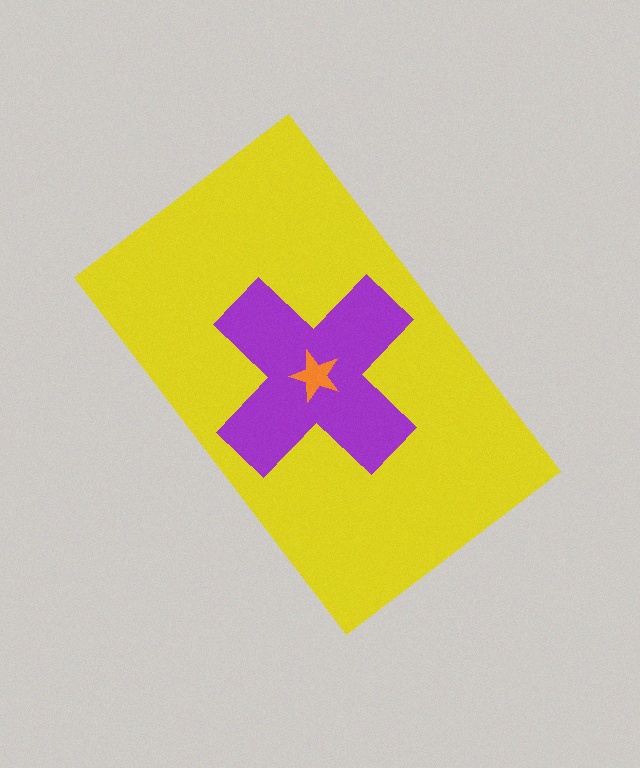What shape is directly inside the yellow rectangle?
The purple cross.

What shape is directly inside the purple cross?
The orange star.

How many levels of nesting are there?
3.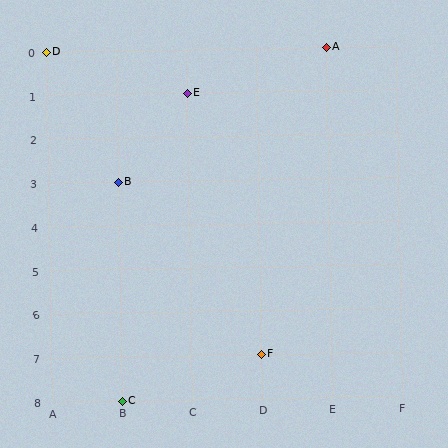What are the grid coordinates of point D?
Point D is at grid coordinates (A, 0).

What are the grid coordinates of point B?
Point B is at grid coordinates (B, 3).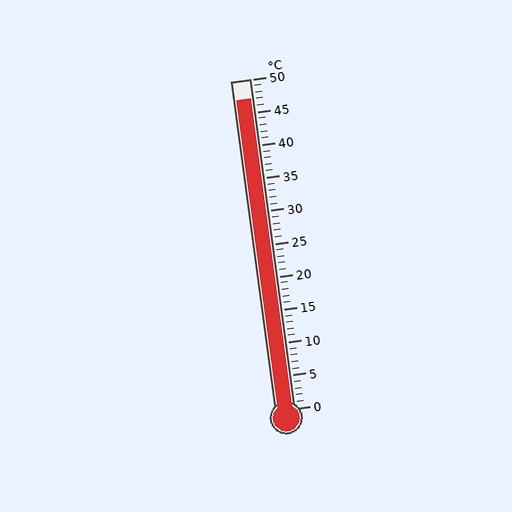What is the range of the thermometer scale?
The thermometer scale ranges from 0°C to 50°C.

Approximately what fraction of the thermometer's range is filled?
The thermometer is filled to approximately 95% of its range.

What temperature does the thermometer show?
The thermometer shows approximately 47°C.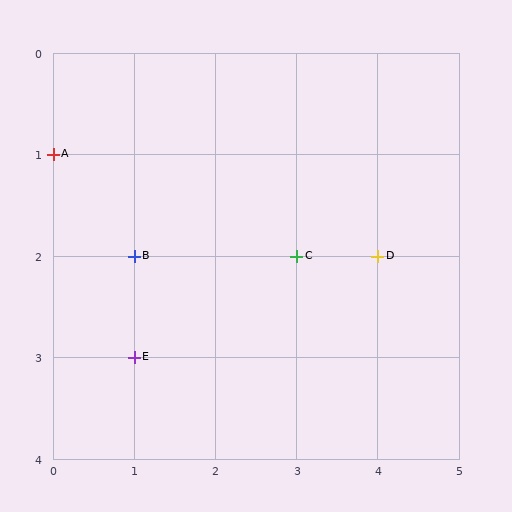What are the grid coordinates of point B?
Point B is at grid coordinates (1, 2).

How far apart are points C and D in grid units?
Points C and D are 1 column apart.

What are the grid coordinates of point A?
Point A is at grid coordinates (0, 1).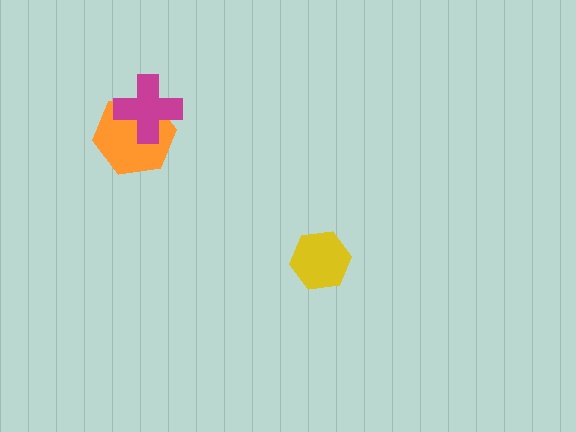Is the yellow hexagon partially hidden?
No, no other shape covers it.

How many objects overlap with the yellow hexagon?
0 objects overlap with the yellow hexagon.